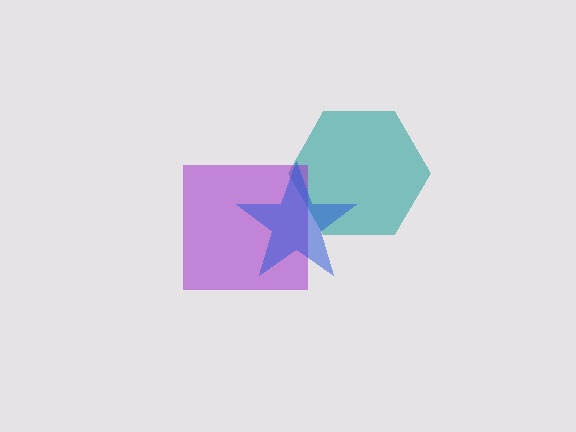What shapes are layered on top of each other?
The layered shapes are: a teal hexagon, a purple square, a blue star.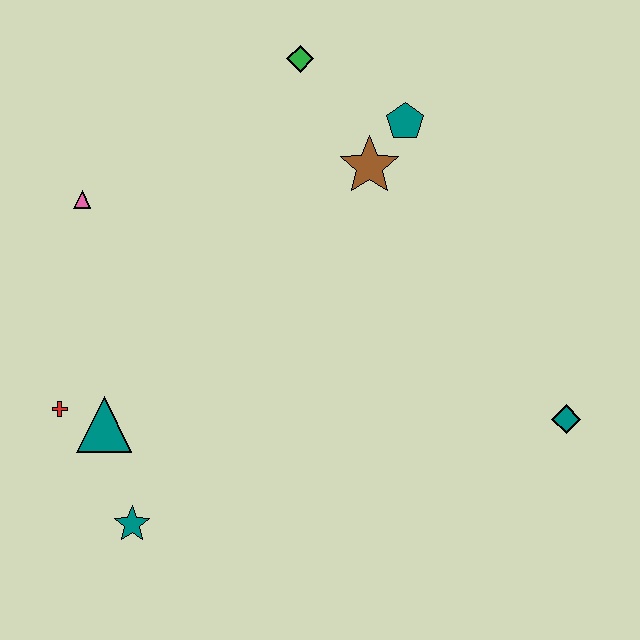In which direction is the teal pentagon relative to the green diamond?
The teal pentagon is to the right of the green diamond.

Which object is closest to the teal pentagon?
The brown star is closest to the teal pentagon.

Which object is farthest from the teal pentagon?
The teal star is farthest from the teal pentagon.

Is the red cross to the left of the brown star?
Yes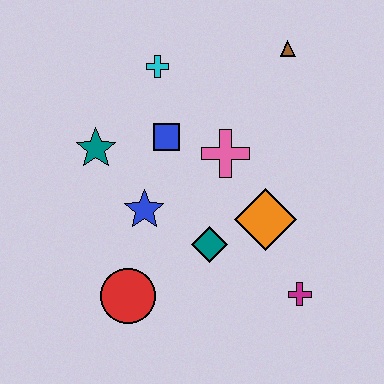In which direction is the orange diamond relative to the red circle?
The orange diamond is to the right of the red circle.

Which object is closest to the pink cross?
The blue square is closest to the pink cross.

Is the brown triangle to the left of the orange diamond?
No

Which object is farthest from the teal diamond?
The brown triangle is farthest from the teal diamond.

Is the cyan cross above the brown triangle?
No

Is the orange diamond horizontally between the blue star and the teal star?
No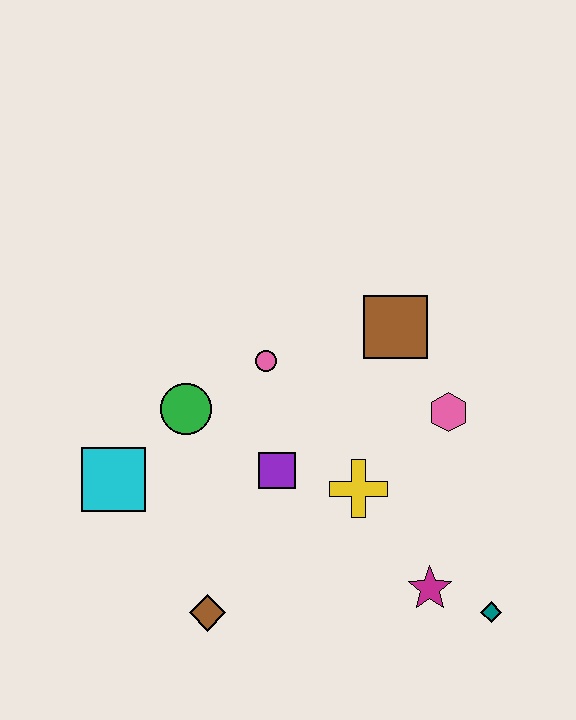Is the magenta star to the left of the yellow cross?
No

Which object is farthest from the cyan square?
The teal diamond is farthest from the cyan square.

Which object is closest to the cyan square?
The green circle is closest to the cyan square.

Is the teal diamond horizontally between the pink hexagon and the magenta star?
No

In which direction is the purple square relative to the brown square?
The purple square is below the brown square.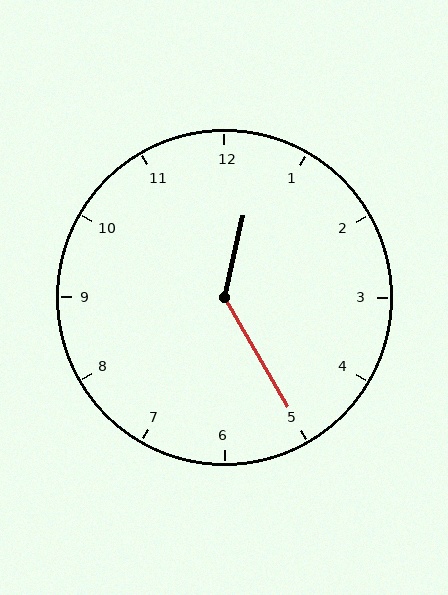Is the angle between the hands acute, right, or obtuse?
It is obtuse.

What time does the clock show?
12:25.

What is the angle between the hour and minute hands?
Approximately 138 degrees.